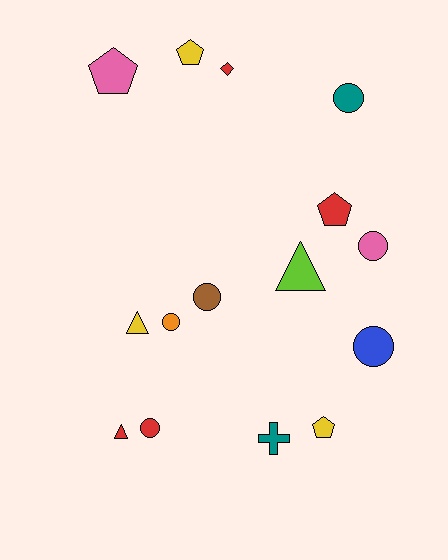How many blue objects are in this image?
There is 1 blue object.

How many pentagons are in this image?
There are 4 pentagons.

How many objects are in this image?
There are 15 objects.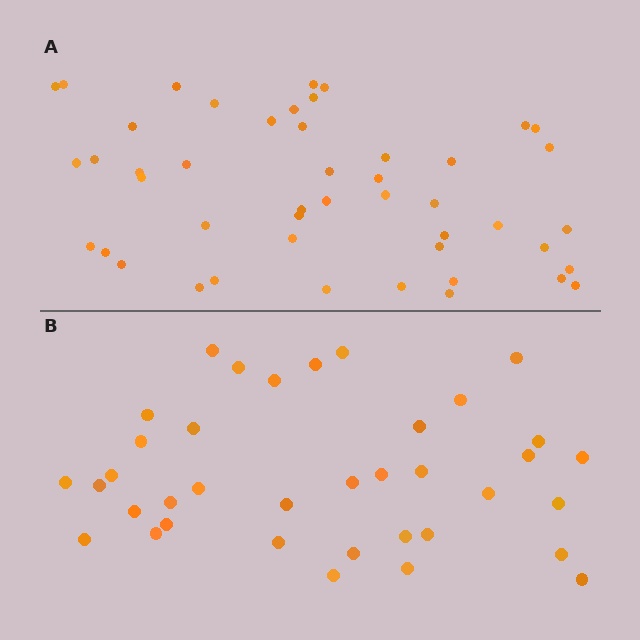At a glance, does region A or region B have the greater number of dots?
Region A (the top region) has more dots.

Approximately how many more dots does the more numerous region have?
Region A has roughly 10 or so more dots than region B.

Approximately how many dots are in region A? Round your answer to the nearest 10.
About 50 dots. (The exact count is 47, which rounds to 50.)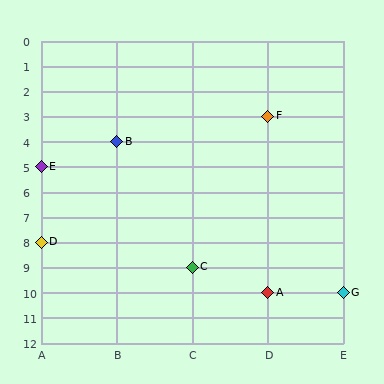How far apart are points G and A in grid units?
Points G and A are 1 column apart.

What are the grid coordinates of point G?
Point G is at grid coordinates (E, 10).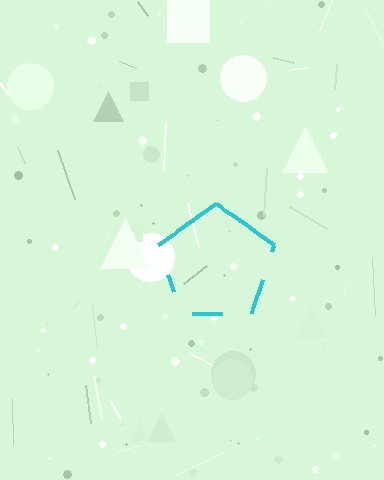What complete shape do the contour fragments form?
The contour fragments form a pentagon.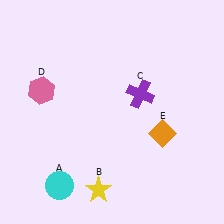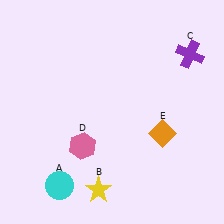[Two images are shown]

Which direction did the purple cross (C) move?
The purple cross (C) moved right.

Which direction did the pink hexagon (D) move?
The pink hexagon (D) moved down.